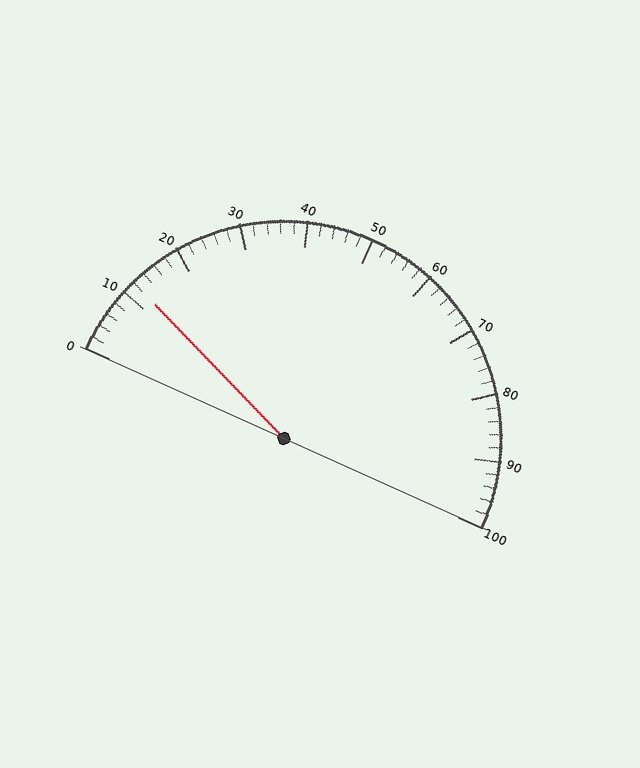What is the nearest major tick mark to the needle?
The nearest major tick mark is 10.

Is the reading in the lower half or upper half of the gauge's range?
The reading is in the lower half of the range (0 to 100).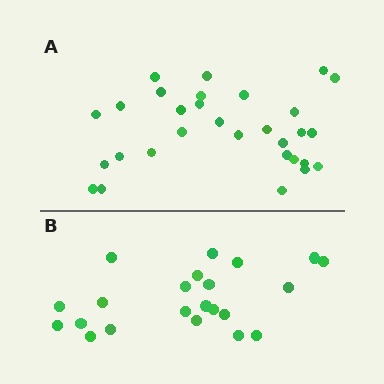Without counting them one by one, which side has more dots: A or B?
Region A (the top region) has more dots.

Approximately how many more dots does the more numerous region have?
Region A has roughly 8 or so more dots than region B.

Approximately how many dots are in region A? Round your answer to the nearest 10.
About 30 dots.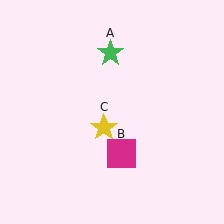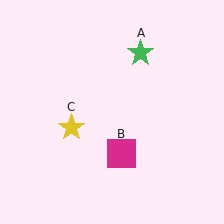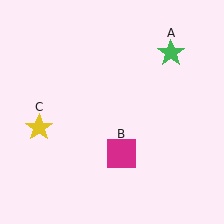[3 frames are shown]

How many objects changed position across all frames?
2 objects changed position: green star (object A), yellow star (object C).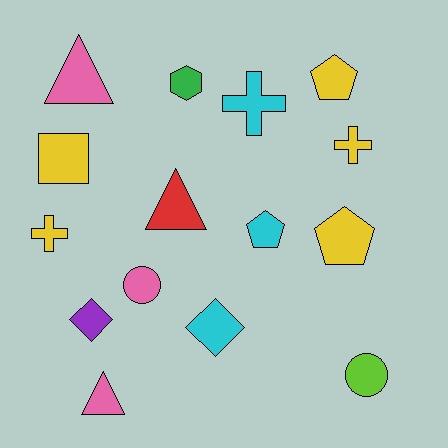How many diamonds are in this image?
There are 2 diamonds.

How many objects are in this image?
There are 15 objects.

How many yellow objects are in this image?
There are 5 yellow objects.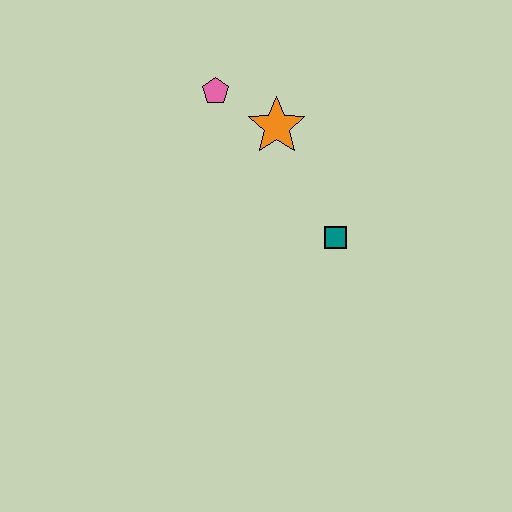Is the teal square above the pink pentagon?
No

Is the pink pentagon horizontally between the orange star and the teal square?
No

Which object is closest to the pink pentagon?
The orange star is closest to the pink pentagon.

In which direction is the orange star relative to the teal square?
The orange star is above the teal square.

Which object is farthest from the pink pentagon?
The teal square is farthest from the pink pentagon.